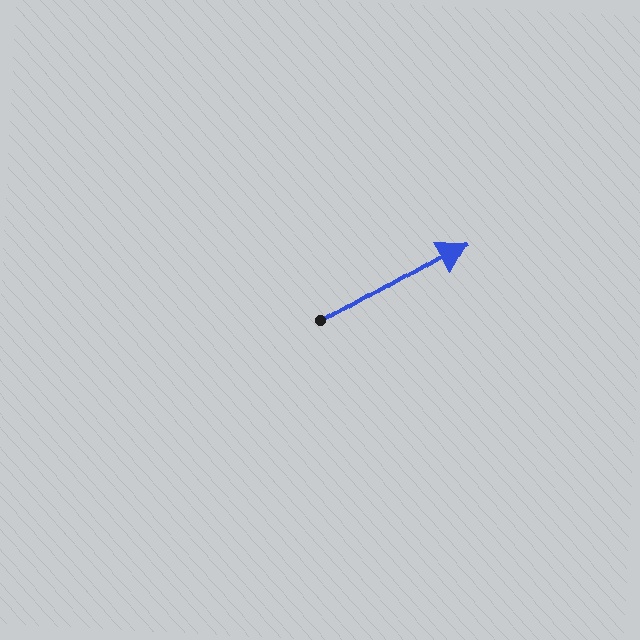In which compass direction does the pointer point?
Northeast.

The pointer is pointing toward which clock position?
Roughly 2 o'clock.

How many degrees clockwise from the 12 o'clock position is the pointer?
Approximately 60 degrees.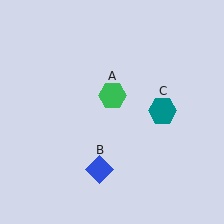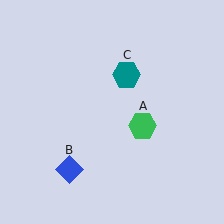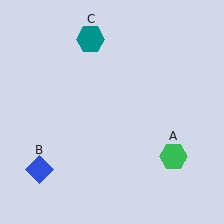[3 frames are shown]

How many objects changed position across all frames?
3 objects changed position: green hexagon (object A), blue diamond (object B), teal hexagon (object C).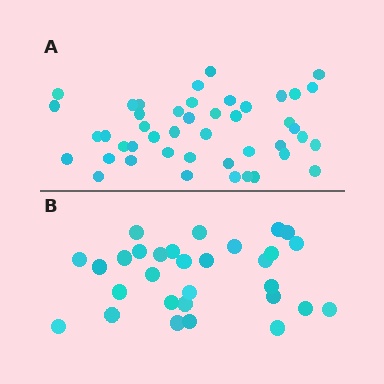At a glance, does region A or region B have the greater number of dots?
Region A (the top region) has more dots.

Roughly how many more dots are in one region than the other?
Region A has approximately 15 more dots than region B.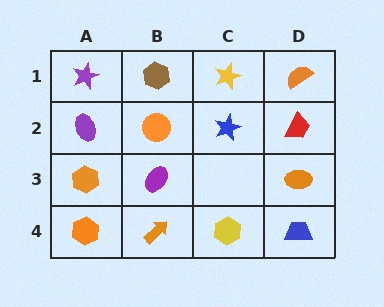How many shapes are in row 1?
4 shapes.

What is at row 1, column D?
An orange semicircle.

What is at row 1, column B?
A brown hexagon.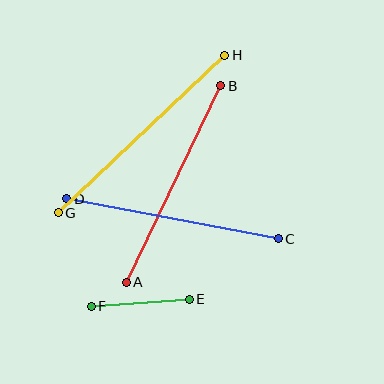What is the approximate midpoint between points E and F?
The midpoint is at approximately (140, 303) pixels.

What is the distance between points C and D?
The distance is approximately 215 pixels.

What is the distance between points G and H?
The distance is approximately 229 pixels.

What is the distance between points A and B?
The distance is approximately 218 pixels.